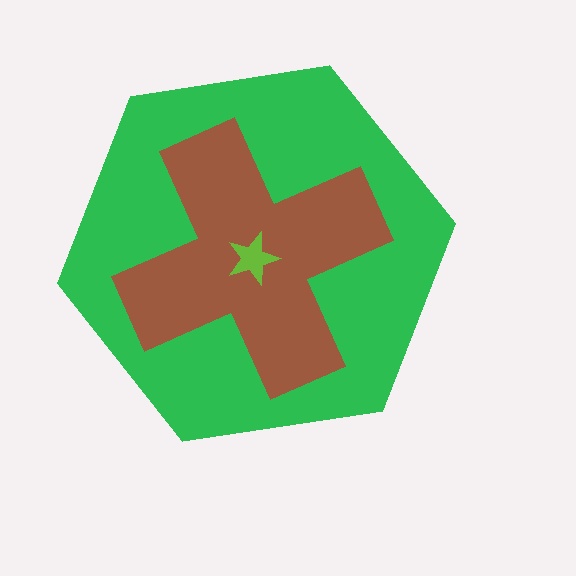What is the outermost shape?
The green hexagon.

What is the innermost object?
The lime star.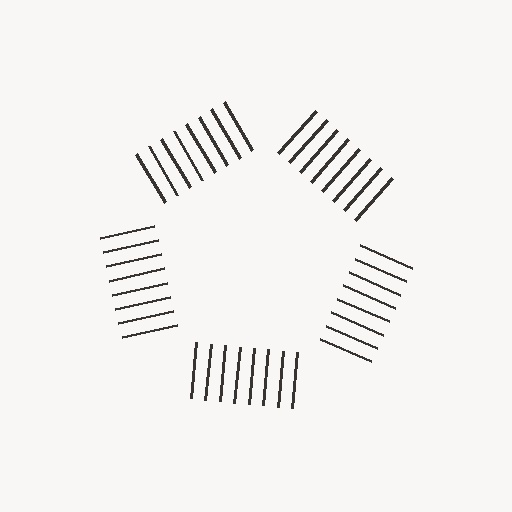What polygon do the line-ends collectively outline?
An illusory pentagon — the line segments terminate on its edges but no continuous stroke is drawn.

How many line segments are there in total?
40 — 8 along each of the 5 edges.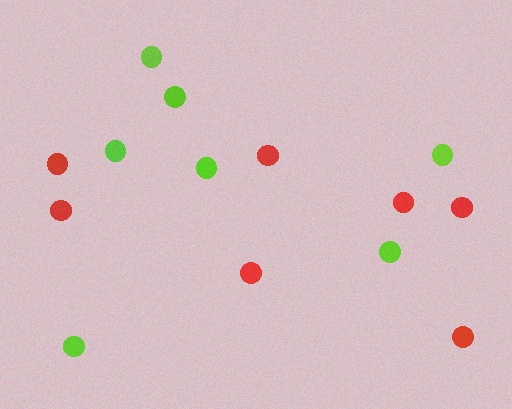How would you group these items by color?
There are 2 groups: one group of lime circles (7) and one group of red circles (7).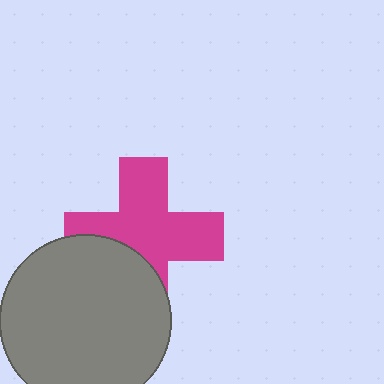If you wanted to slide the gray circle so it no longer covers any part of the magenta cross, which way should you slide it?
Slide it down — that is the most direct way to separate the two shapes.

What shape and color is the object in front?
The object in front is a gray circle.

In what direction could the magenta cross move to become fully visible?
The magenta cross could move up. That would shift it out from behind the gray circle entirely.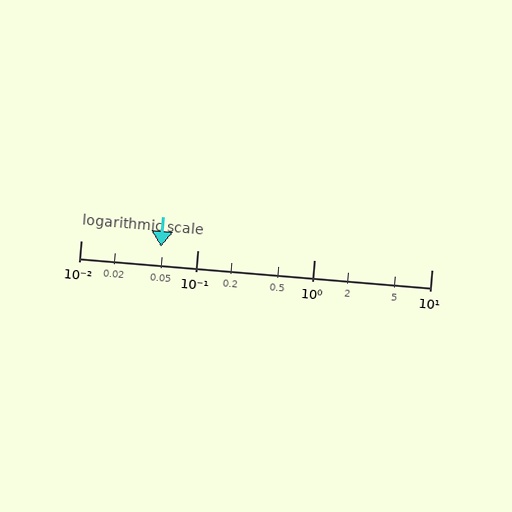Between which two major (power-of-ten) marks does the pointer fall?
The pointer is between 0.01 and 0.1.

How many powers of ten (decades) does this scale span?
The scale spans 3 decades, from 0.01 to 10.